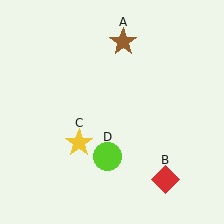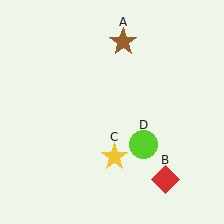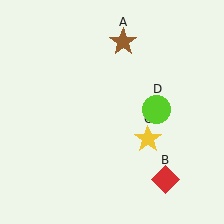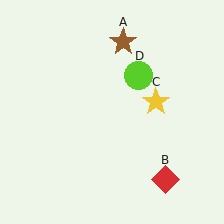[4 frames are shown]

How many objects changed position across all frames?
2 objects changed position: yellow star (object C), lime circle (object D).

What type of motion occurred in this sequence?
The yellow star (object C), lime circle (object D) rotated counterclockwise around the center of the scene.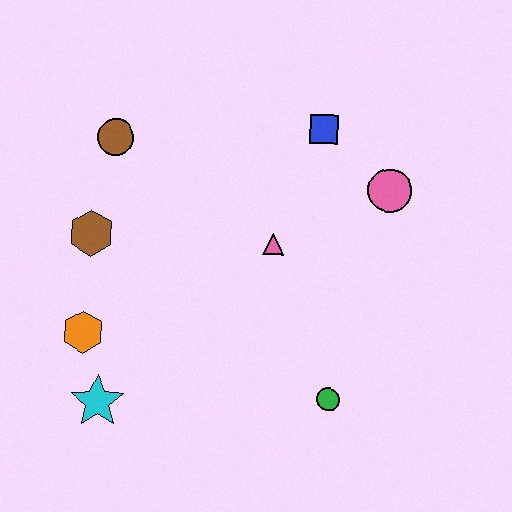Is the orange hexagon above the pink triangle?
No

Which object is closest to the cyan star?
The orange hexagon is closest to the cyan star.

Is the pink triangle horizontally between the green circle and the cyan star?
Yes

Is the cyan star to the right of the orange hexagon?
Yes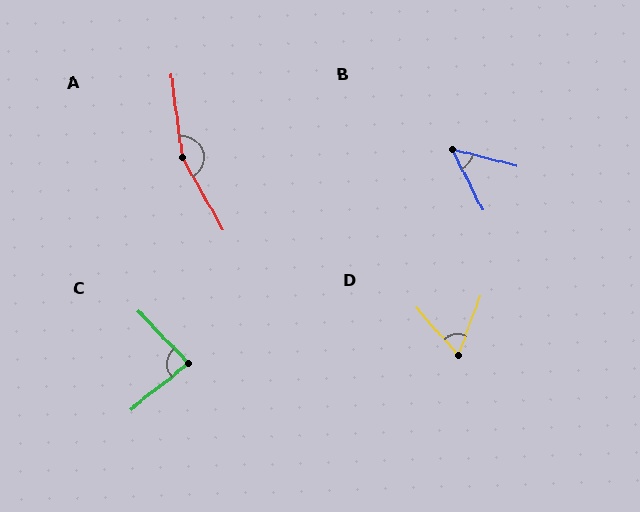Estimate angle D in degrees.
Approximately 63 degrees.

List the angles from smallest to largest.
B (49°), D (63°), C (84°), A (158°).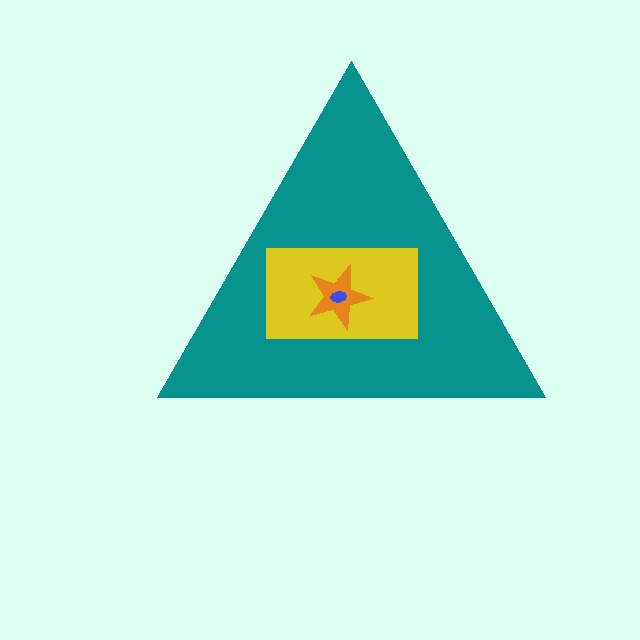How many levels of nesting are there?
4.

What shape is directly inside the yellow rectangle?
The orange star.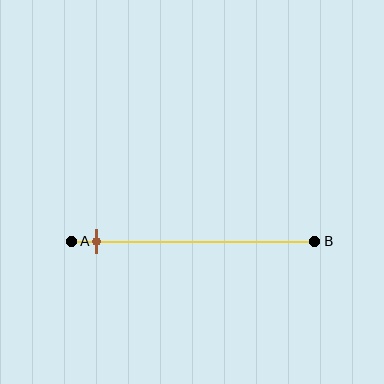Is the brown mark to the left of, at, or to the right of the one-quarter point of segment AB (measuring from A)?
The brown mark is to the left of the one-quarter point of segment AB.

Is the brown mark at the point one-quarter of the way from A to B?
No, the mark is at about 10% from A, not at the 25% one-quarter point.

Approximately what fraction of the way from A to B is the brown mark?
The brown mark is approximately 10% of the way from A to B.